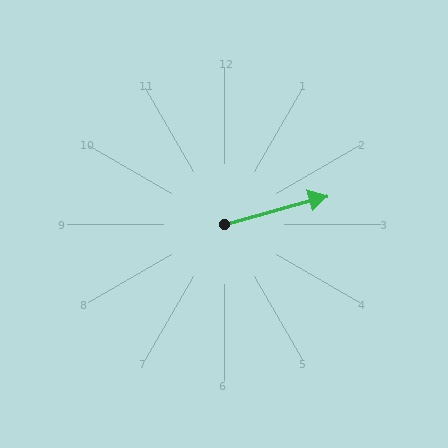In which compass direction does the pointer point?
East.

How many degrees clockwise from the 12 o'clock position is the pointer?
Approximately 74 degrees.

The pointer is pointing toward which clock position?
Roughly 2 o'clock.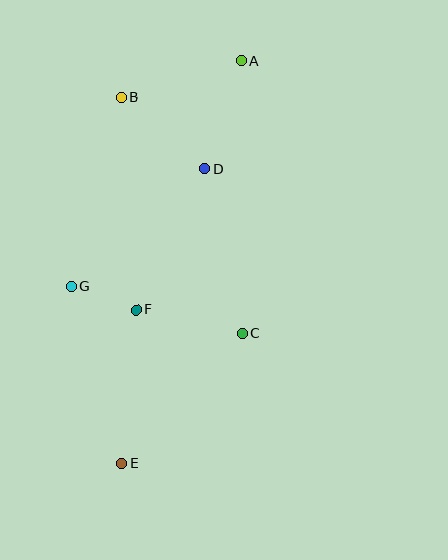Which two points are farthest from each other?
Points A and E are farthest from each other.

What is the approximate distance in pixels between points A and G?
The distance between A and G is approximately 282 pixels.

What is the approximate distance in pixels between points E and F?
The distance between E and F is approximately 154 pixels.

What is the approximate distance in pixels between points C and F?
The distance between C and F is approximately 109 pixels.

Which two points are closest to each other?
Points F and G are closest to each other.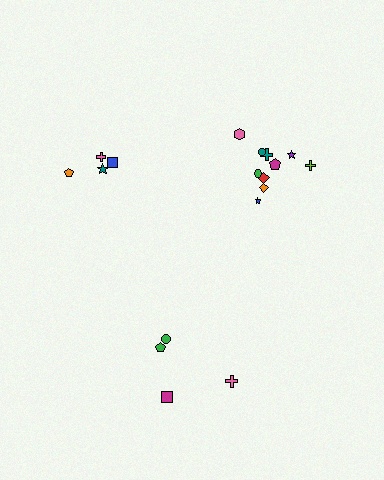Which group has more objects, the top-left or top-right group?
The top-right group.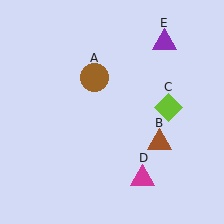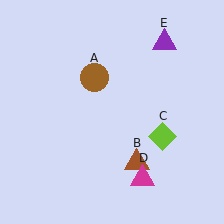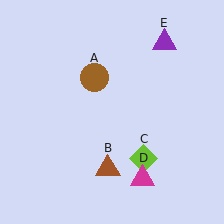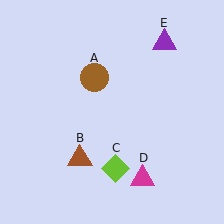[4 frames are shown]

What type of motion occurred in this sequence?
The brown triangle (object B), lime diamond (object C) rotated clockwise around the center of the scene.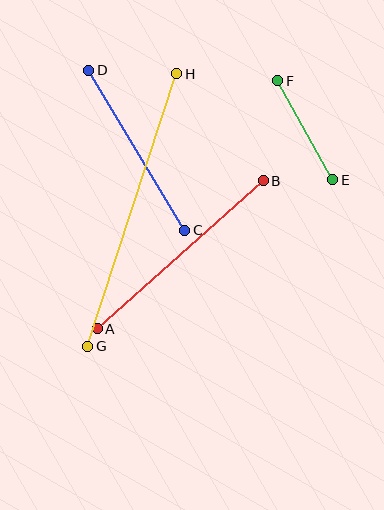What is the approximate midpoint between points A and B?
The midpoint is at approximately (180, 255) pixels.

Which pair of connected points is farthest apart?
Points G and H are farthest apart.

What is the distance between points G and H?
The distance is approximately 287 pixels.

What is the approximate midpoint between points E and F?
The midpoint is at approximately (305, 130) pixels.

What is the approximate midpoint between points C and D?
The midpoint is at approximately (137, 150) pixels.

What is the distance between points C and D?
The distance is approximately 187 pixels.